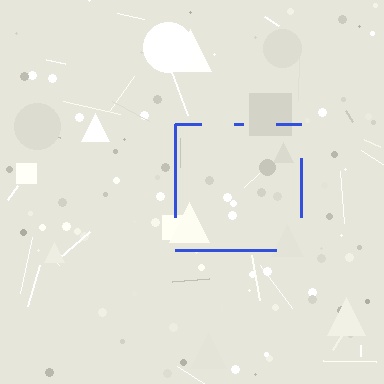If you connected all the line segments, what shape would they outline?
They would outline a square.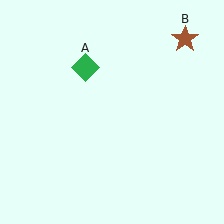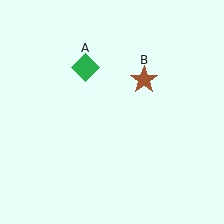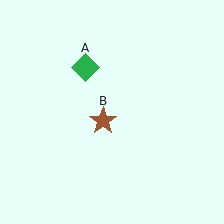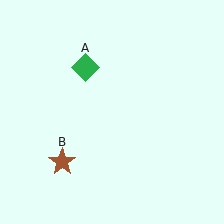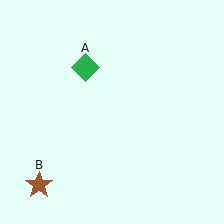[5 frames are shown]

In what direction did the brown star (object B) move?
The brown star (object B) moved down and to the left.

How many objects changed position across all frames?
1 object changed position: brown star (object B).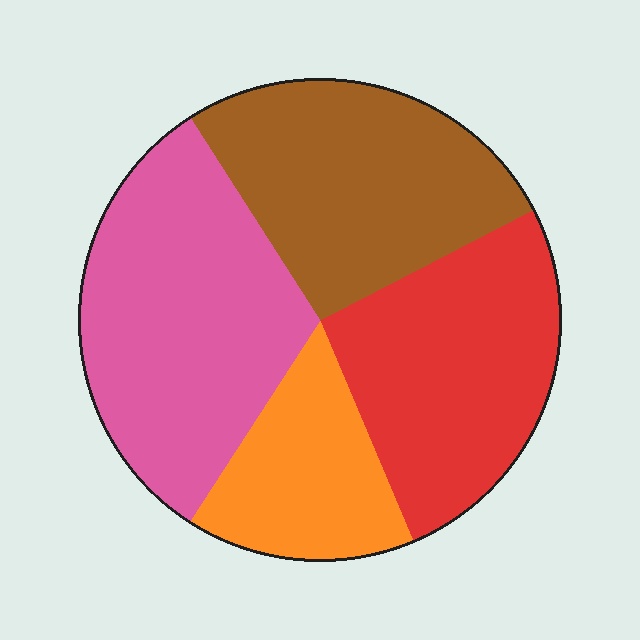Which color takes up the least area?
Orange, at roughly 15%.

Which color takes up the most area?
Pink, at roughly 30%.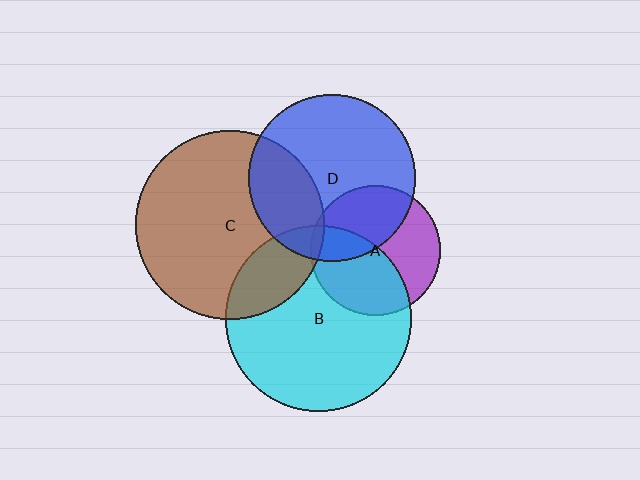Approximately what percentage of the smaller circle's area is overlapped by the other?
Approximately 40%.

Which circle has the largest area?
Circle C (brown).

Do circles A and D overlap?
Yes.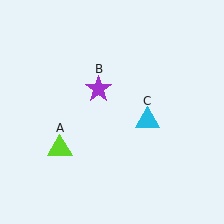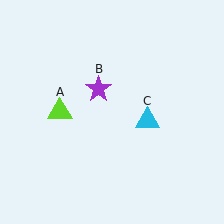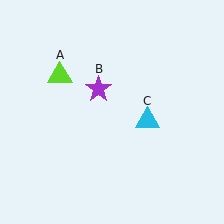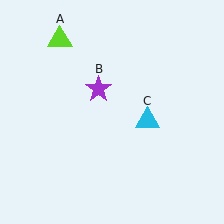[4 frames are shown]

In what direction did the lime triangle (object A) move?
The lime triangle (object A) moved up.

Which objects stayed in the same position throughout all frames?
Purple star (object B) and cyan triangle (object C) remained stationary.